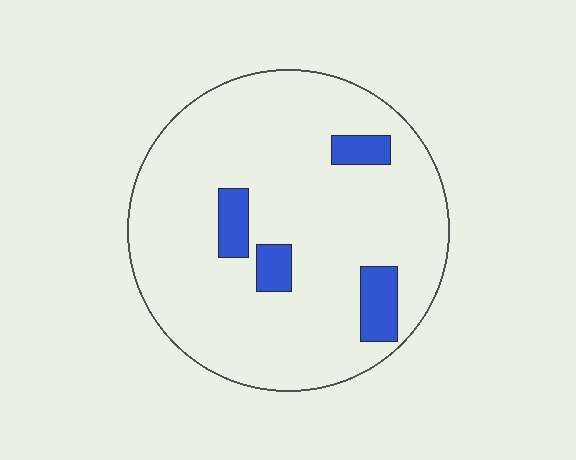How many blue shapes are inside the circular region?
4.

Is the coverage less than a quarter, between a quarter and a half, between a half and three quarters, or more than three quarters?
Less than a quarter.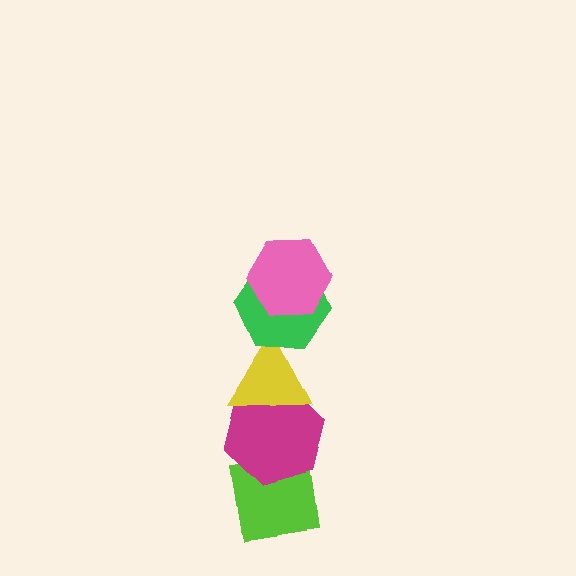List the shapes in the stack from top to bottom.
From top to bottom: the pink hexagon, the green hexagon, the yellow triangle, the magenta hexagon, the lime square.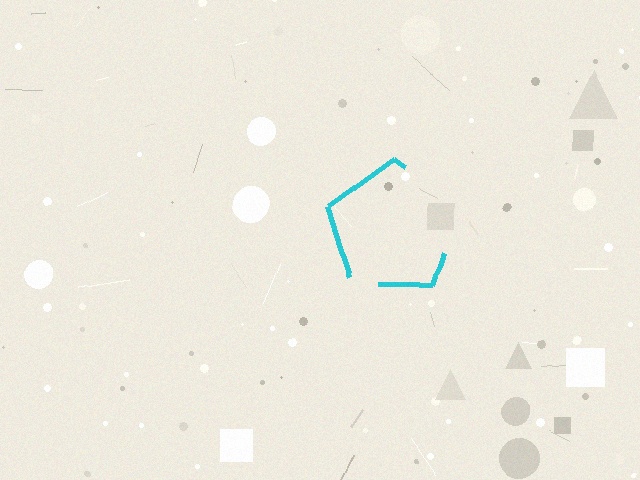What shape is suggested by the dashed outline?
The dashed outline suggests a pentagon.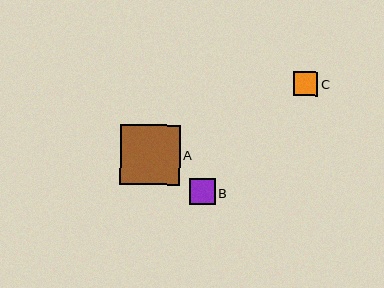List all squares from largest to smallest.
From largest to smallest: A, B, C.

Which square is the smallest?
Square C is the smallest with a size of approximately 25 pixels.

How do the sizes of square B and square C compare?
Square B and square C are approximately the same size.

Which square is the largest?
Square A is the largest with a size of approximately 59 pixels.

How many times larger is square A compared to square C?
Square A is approximately 2.4 times the size of square C.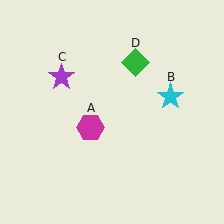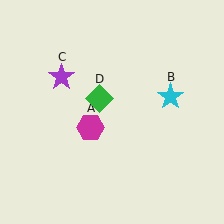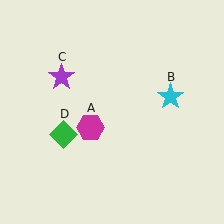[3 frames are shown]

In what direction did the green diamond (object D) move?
The green diamond (object D) moved down and to the left.